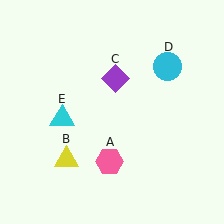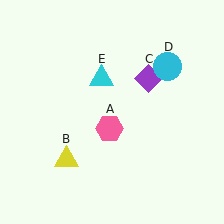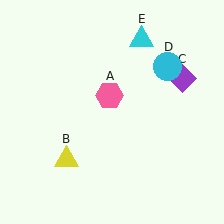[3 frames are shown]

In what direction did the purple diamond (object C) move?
The purple diamond (object C) moved right.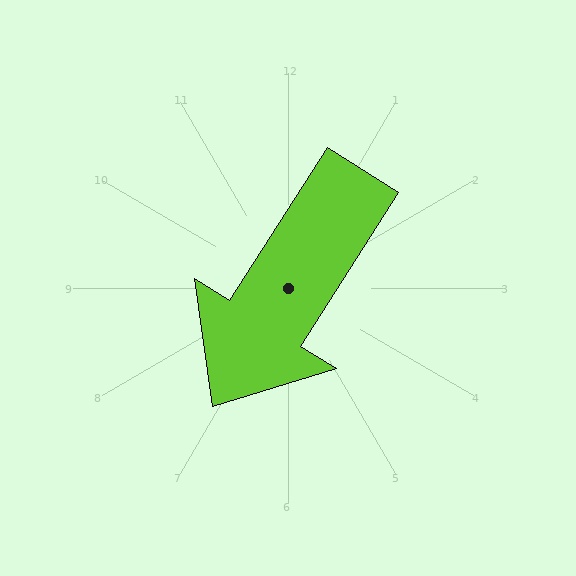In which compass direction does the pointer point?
Southwest.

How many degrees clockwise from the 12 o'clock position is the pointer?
Approximately 212 degrees.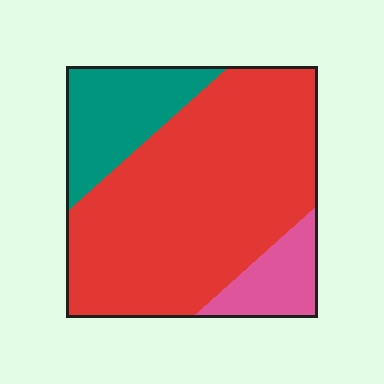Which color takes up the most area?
Red, at roughly 70%.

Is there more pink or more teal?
Teal.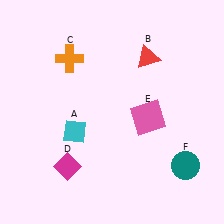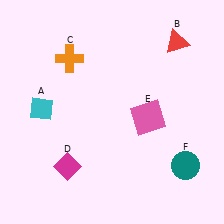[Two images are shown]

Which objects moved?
The objects that moved are: the cyan diamond (A), the red triangle (B).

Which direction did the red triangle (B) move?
The red triangle (B) moved right.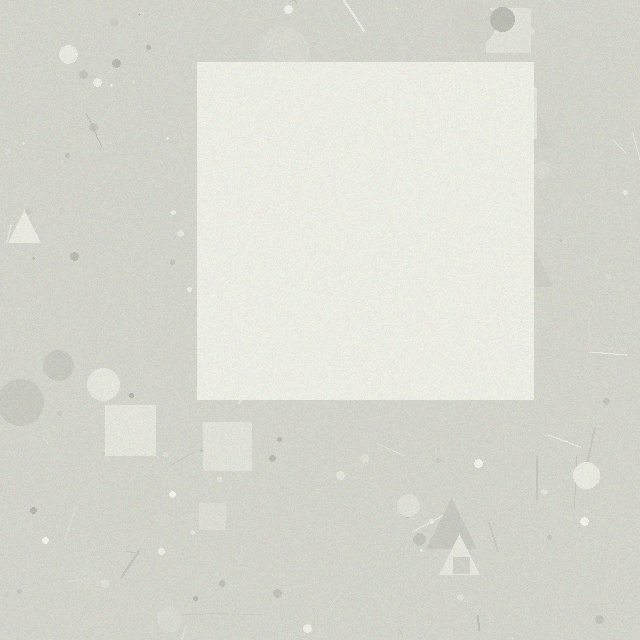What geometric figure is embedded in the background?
A square is embedded in the background.